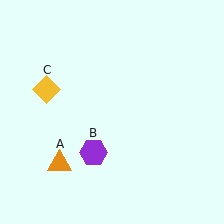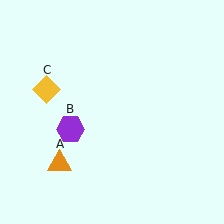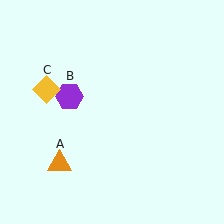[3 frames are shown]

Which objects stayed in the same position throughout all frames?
Orange triangle (object A) and yellow diamond (object C) remained stationary.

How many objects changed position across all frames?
1 object changed position: purple hexagon (object B).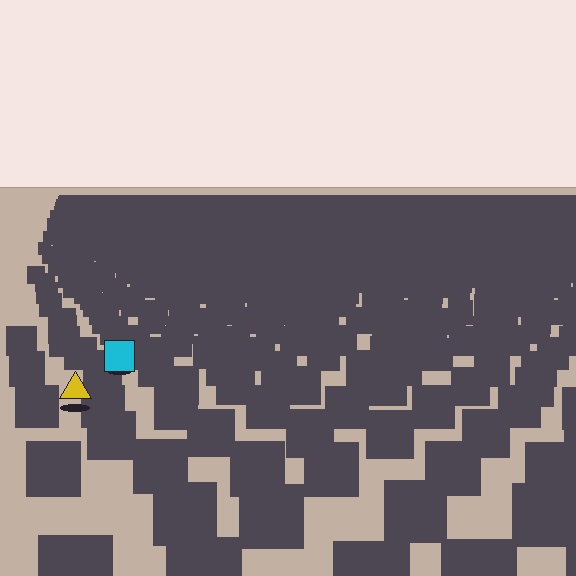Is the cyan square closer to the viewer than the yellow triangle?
No. The yellow triangle is closer — you can tell from the texture gradient: the ground texture is coarser near it.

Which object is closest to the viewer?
The yellow triangle is closest. The texture marks near it are larger and more spread out.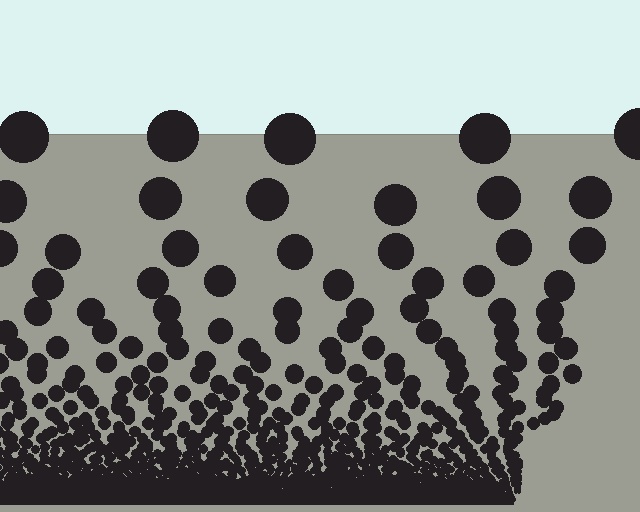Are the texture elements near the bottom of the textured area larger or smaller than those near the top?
Smaller. The gradient is inverted — elements near the bottom are smaller and denser.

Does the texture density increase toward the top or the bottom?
Density increases toward the bottom.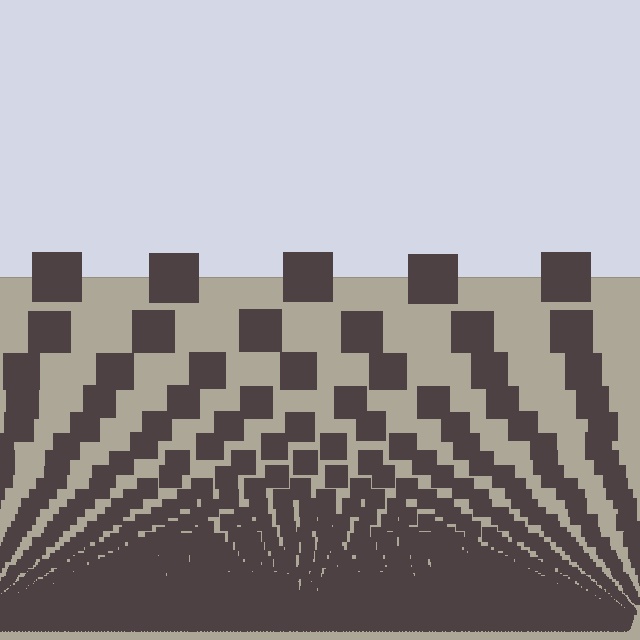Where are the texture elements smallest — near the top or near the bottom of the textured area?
Near the bottom.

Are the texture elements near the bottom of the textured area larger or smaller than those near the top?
Smaller. The gradient is inverted — elements near the bottom are smaller and denser.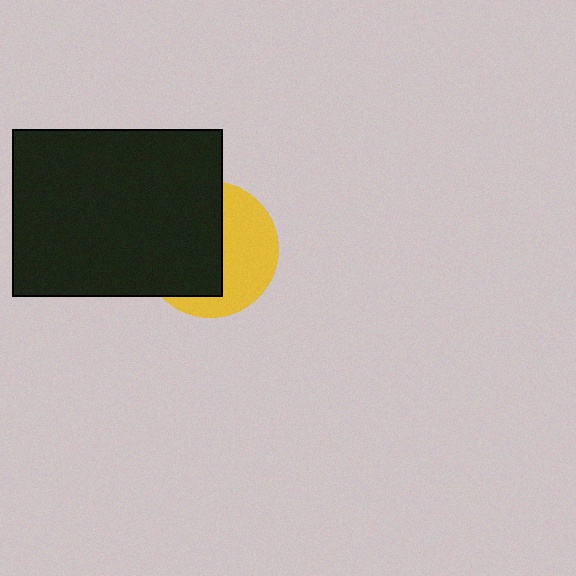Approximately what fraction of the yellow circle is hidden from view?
Roughly 56% of the yellow circle is hidden behind the black rectangle.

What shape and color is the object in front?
The object in front is a black rectangle.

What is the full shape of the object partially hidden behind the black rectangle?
The partially hidden object is a yellow circle.